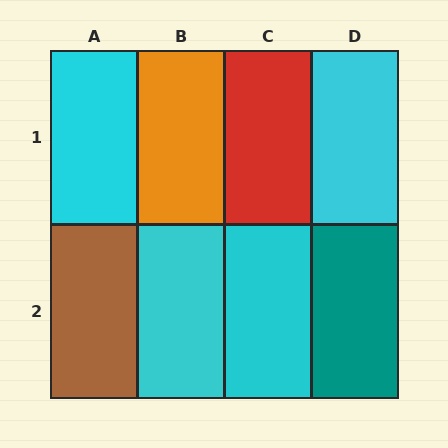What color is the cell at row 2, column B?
Cyan.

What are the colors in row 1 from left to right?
Cyan, orange, red, cyan.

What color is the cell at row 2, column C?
Cyan.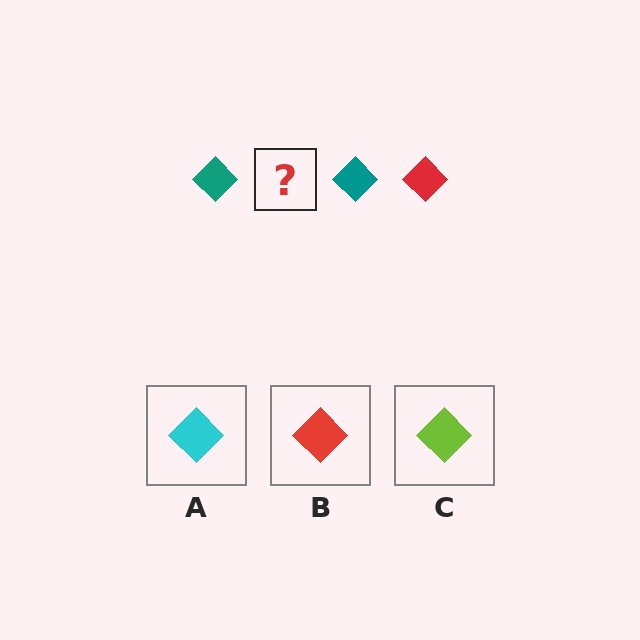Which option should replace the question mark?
Option B.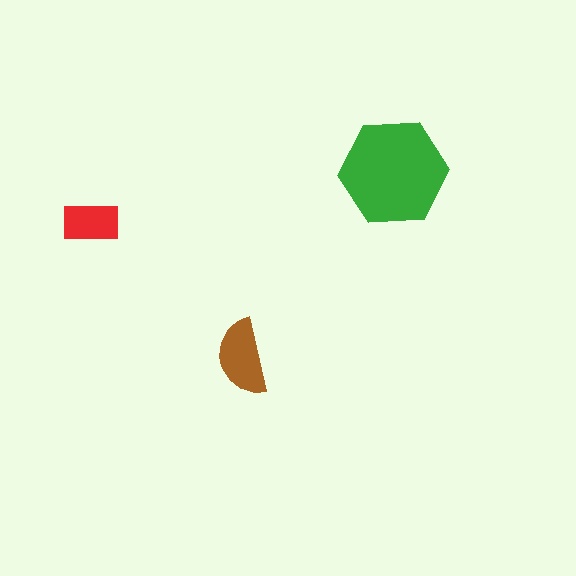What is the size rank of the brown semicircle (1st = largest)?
2nd.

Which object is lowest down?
The brown semicircle is bottommost.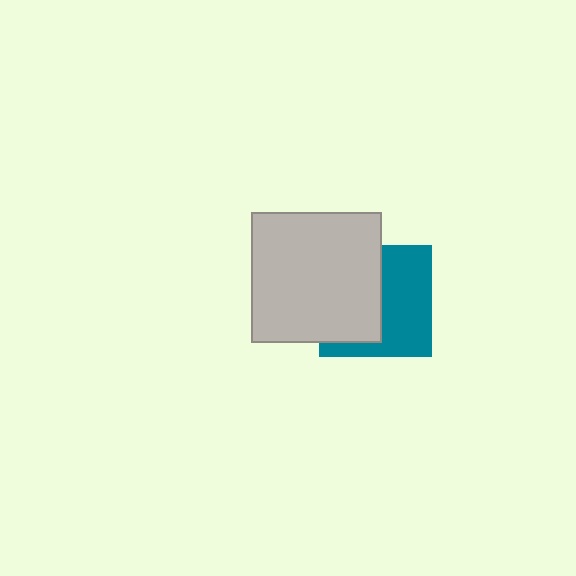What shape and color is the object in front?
The object in front is a light gray square.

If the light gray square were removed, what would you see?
You would see the complete teal square.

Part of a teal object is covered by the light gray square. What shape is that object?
It is a square.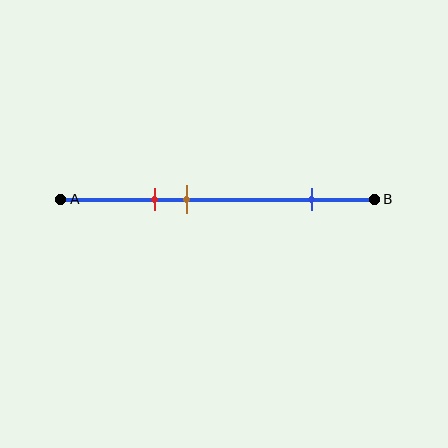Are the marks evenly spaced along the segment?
No, the marks are not evenly spaced.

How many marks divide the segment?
There are 3 marks dividing the segment.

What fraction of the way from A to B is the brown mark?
The brown mark is approximately 40% (0.4) of the way from A to B.